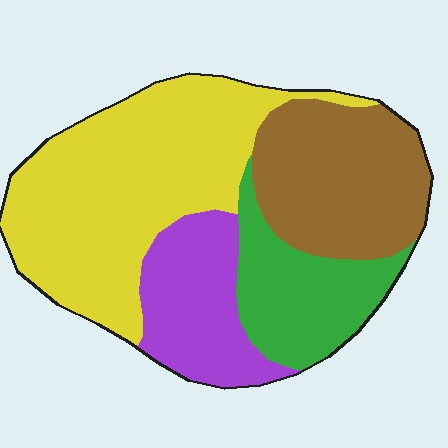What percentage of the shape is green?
Green covers 17% of the shape.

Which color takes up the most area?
Yellow, at roughly 40%.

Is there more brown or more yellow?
Yellow.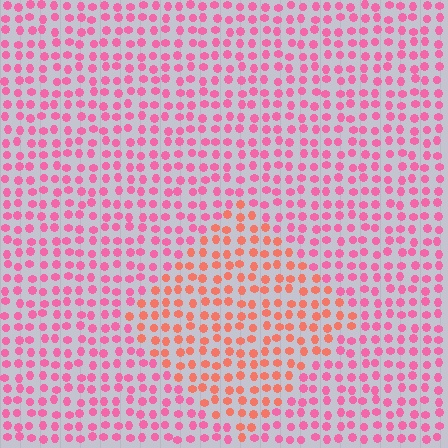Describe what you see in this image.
The image is filled with small pink elements in a uniform arrangement. A diamond-shaped region is visible where the elements are tinted to a slightly different hue, forming a subtle color boundary.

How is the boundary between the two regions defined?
The boundary is defined purely by a slight shift in hue (about 35 degrees). Spacing, size, and orientation are identical on both sides.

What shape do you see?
I see a diamond.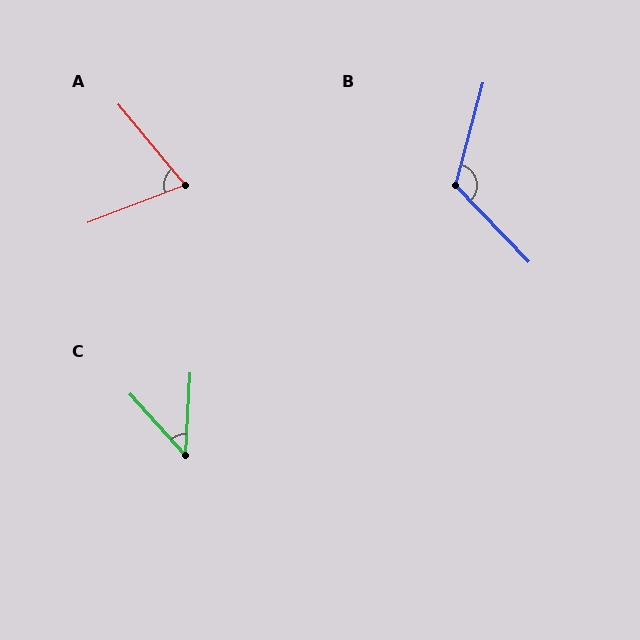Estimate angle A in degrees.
Approximately 72 degrees.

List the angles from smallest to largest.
C (45°), A (72°), B (121°).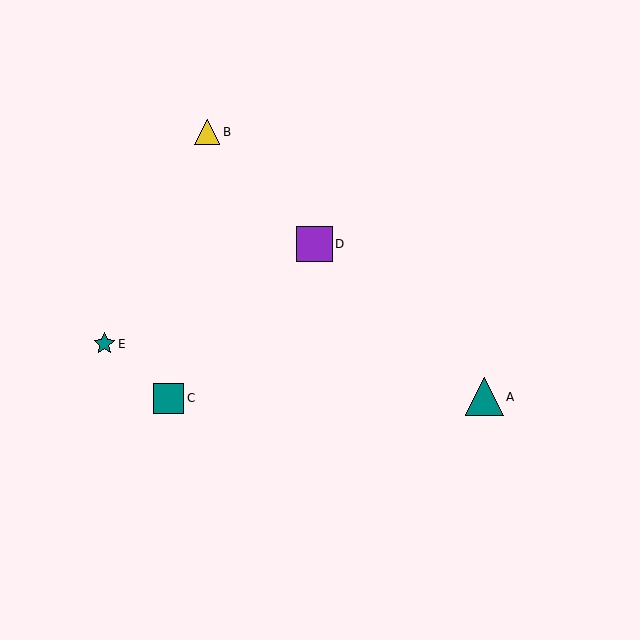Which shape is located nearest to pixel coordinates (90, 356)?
The teal star (labeled E) at (104, 344) is nearest to that location.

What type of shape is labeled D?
Shape D is a purple square.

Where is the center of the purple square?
The center of the purple square is at (315, 244).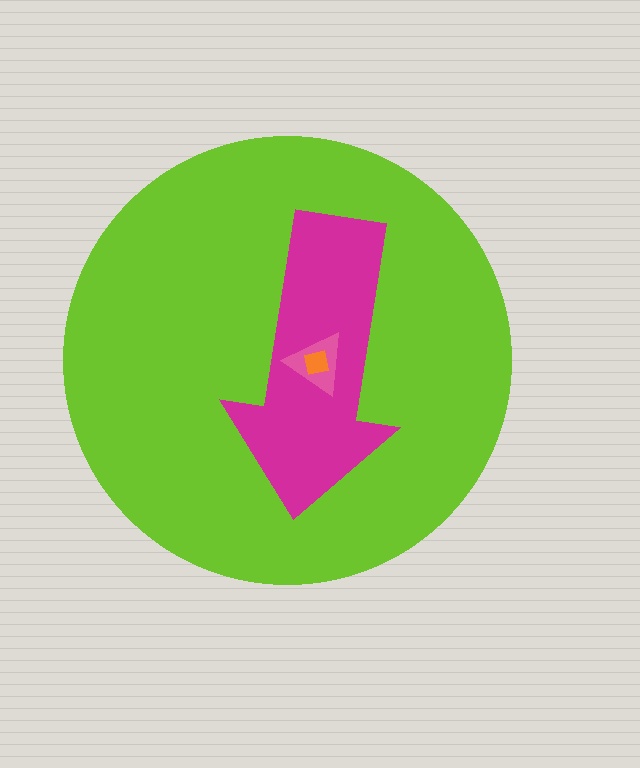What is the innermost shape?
The orange square.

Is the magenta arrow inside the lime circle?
Yes.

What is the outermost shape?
The lime circle.